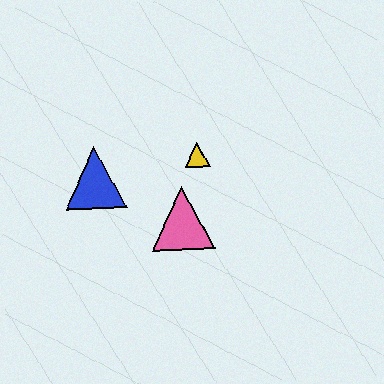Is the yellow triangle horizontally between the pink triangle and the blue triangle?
No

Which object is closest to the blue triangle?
The pink triangle is closest to the blue triangle.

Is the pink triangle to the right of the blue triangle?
Yes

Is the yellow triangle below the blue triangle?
No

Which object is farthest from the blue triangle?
The yellow triangle is farthest from the blue triangle.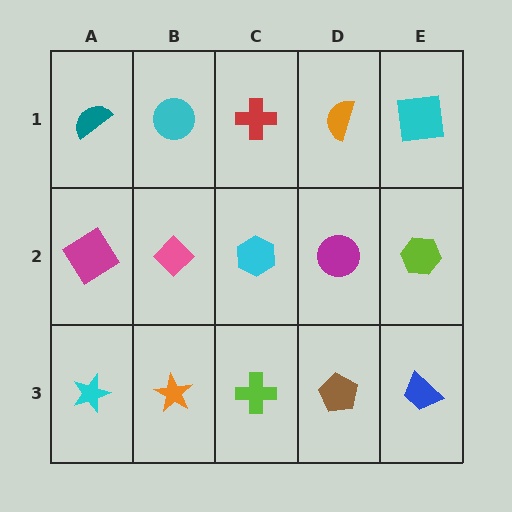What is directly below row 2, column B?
An orange star.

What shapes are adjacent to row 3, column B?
A pink diamond (row 2, column B), a cyan star (row 3, column A), a lime cross (row 3, column C).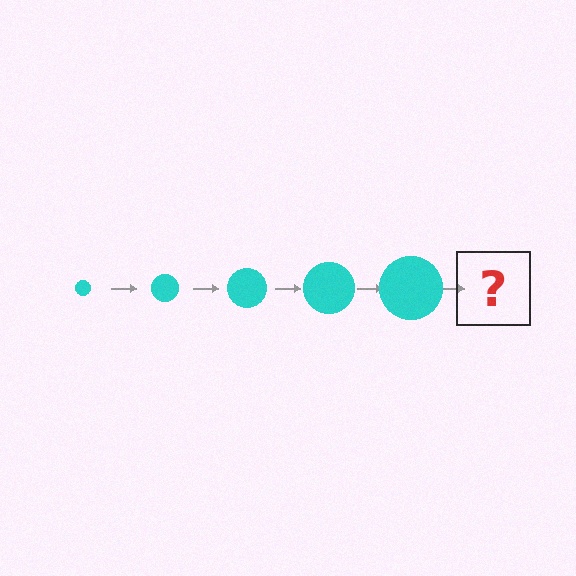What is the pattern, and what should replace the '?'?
The pattern is that the circle gets progressively larger each step. The '?' should be a cyan circle, larger than the previous one.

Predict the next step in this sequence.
The next step is a cyan circle, larger than the previous one.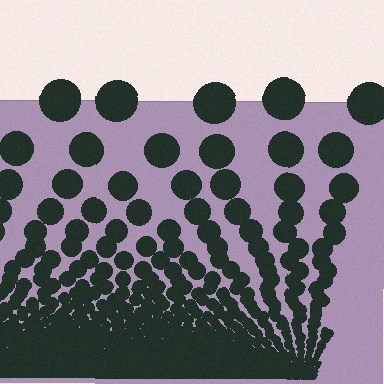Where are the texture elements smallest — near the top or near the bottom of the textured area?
Near the bottom.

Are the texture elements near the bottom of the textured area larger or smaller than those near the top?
Smaller. The gradient is inverted — elements near the bottom are smaller and denser.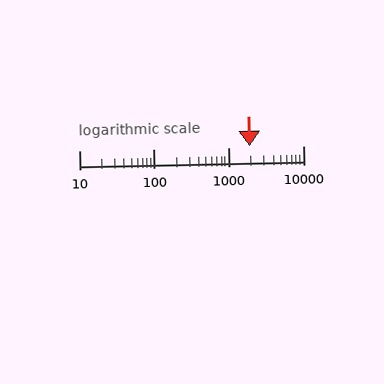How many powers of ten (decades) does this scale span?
The scale spans 3 decades, from 10 to 10000.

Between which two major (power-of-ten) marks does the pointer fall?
The pointer is between 1000 and 10000.